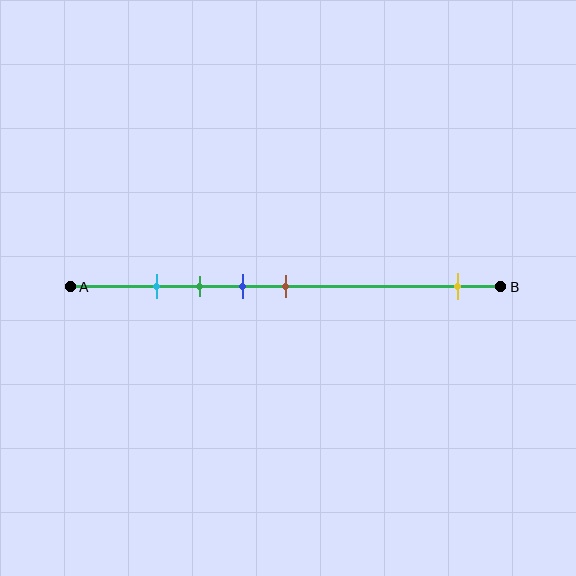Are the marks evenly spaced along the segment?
No, the marks are not evenly spaced.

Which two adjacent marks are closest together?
The cyan and green marks are the closest adjacent pair.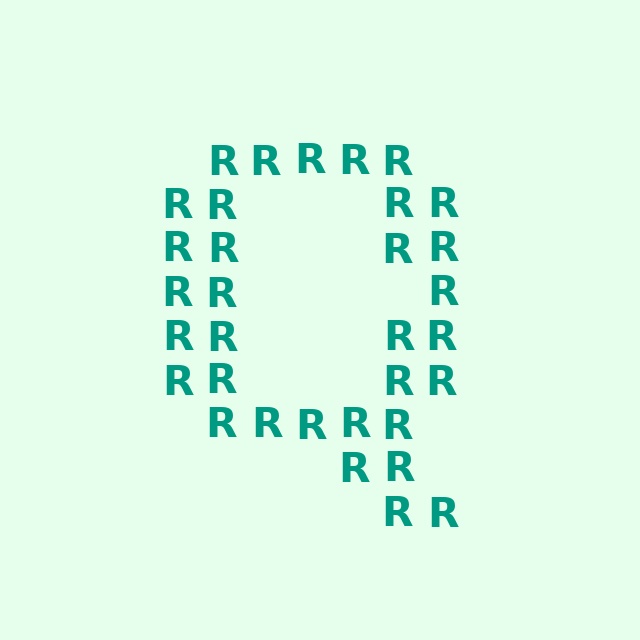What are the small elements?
The small elements are letter R's.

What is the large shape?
The large shape is the letter Q.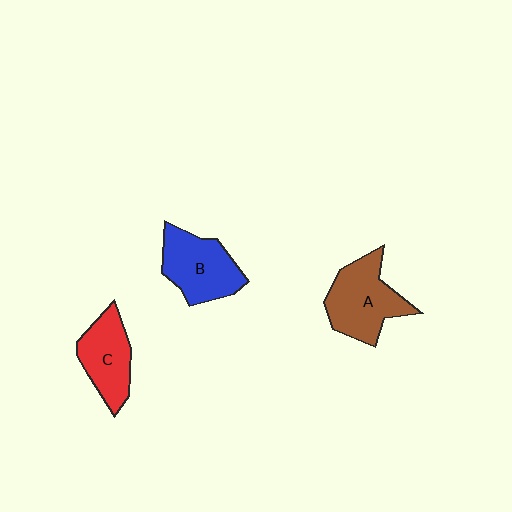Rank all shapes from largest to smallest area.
From largest to smallest: A (brown), B (blue), C (red).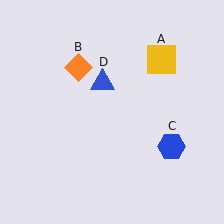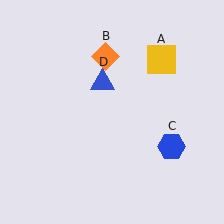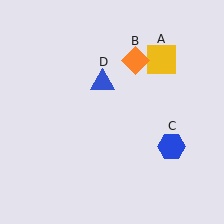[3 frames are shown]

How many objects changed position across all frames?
1 object changed position: orange diamond (object B).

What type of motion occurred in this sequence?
The orange diamond (object B) rotated clockwise around the center of the scene.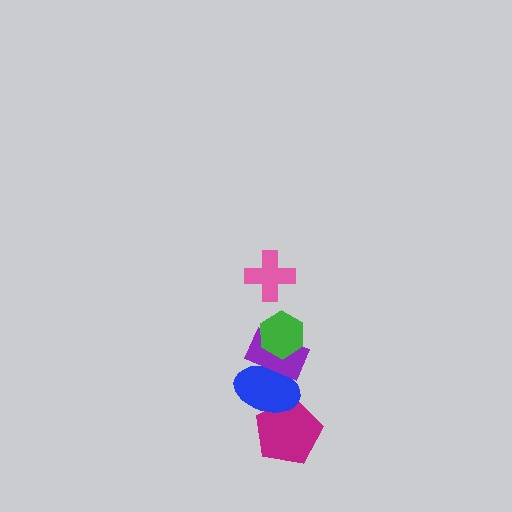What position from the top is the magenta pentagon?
The magenta pentagon is 5th from the top.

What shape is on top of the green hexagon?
The pink cross is on top of the green hexagon.